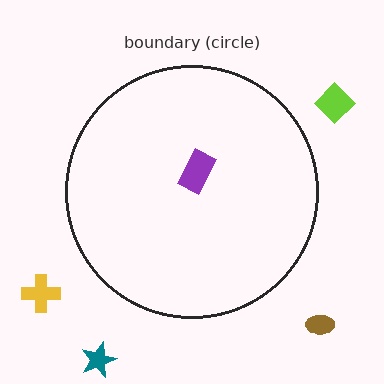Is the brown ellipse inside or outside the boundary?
Outside.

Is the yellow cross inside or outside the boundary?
Outside.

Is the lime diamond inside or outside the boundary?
Outside.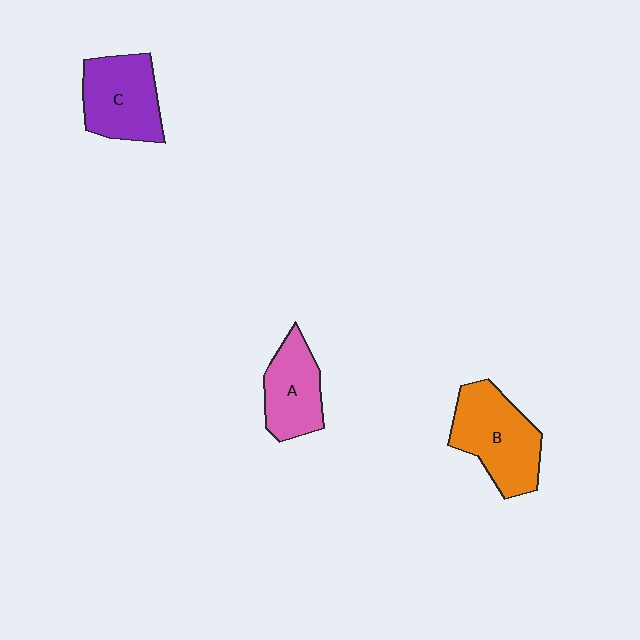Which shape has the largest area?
Shape B (orange).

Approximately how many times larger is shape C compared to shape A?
Approximately 1.2 times.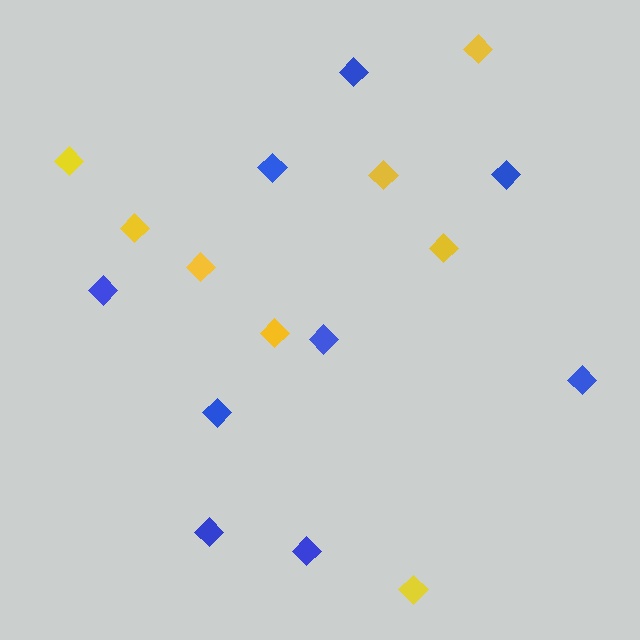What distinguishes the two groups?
There are 2 groups: one group of yellow diamonds (8) and one group of blue diamonds (9).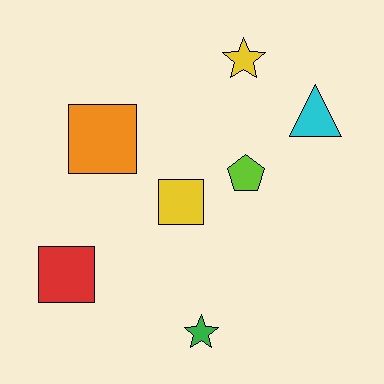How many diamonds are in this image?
There are no diamonds.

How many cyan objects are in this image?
There is 1 cyan object.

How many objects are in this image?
There are 7 objects.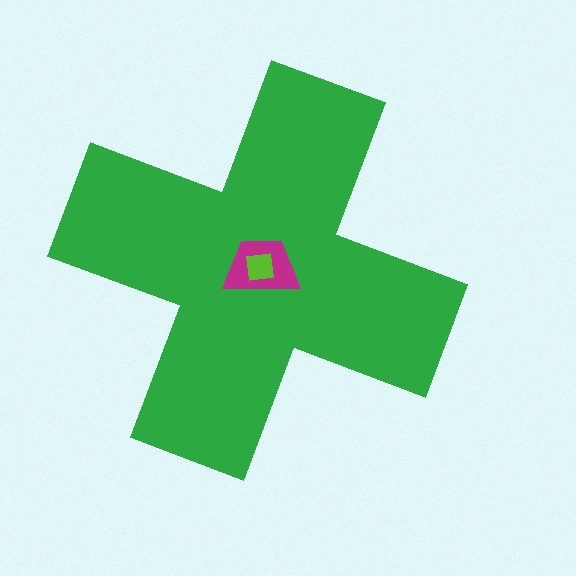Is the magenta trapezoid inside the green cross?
Yes.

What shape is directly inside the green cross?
The magenta trapezoid.